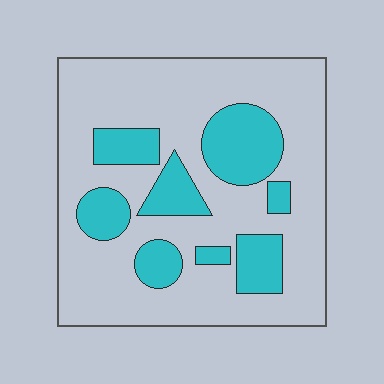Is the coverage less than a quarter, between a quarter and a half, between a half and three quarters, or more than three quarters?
Between a quarter and a half.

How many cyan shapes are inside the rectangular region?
8.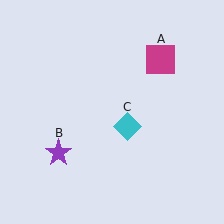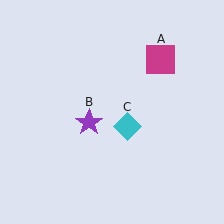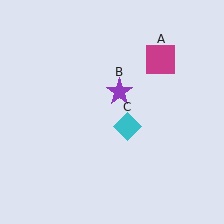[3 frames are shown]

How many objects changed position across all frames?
1 object changed position: purple star (object B).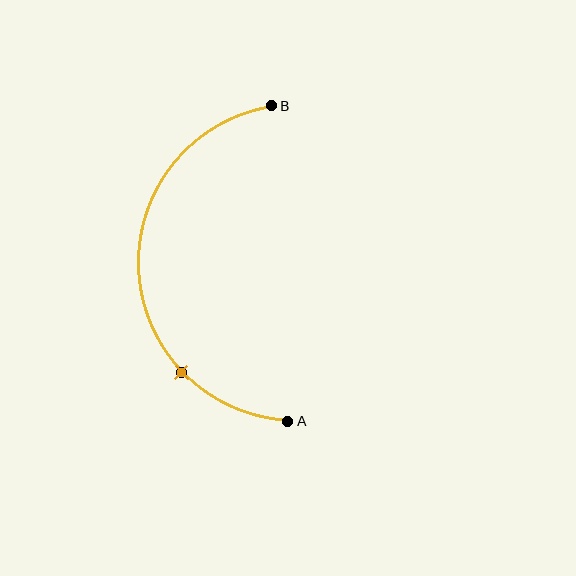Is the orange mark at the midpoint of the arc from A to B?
No. The orange mark lies on the arc but is closer to endpoint A. The arc midpoint would be at the point on the curve equidistant along the arc from both A and B.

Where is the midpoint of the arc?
The arc midpoint is the point on the curve farthest from the straight line joining A and B. It sits to the left of that line.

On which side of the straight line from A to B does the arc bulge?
The arc bulges to the left of the straight line connecting A and B.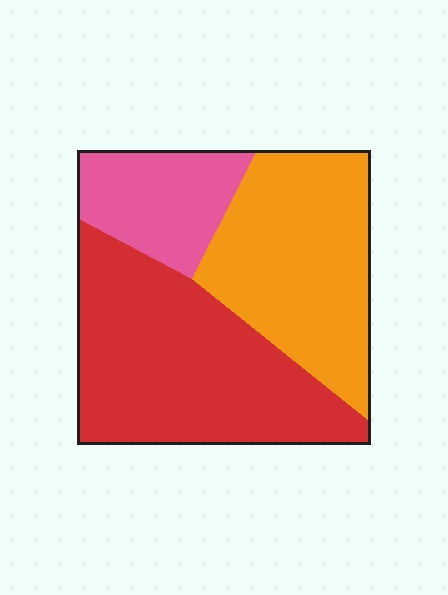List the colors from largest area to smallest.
From largest to smallest: red, orange, pink.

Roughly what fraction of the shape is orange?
Orange covers roughly 35% of the shape.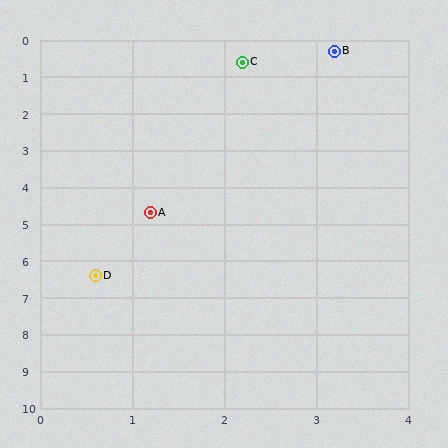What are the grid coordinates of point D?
Point D is at approximately (0.6, 6.4).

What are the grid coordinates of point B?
Point B is at approximately (3.2, 0.3).